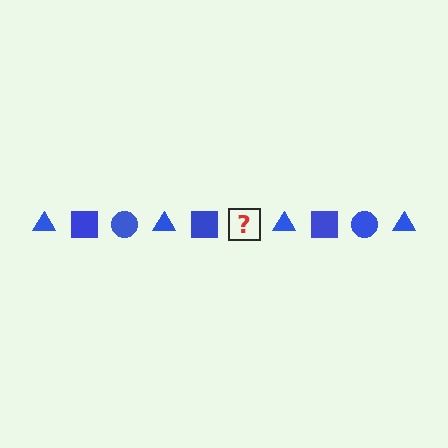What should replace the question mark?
The question mark should be replaced with a blue circle.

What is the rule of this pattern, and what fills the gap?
The rule is that the pattern cycles through triangle, square, circle shapes in blue. The gap should be filled with a blue circle.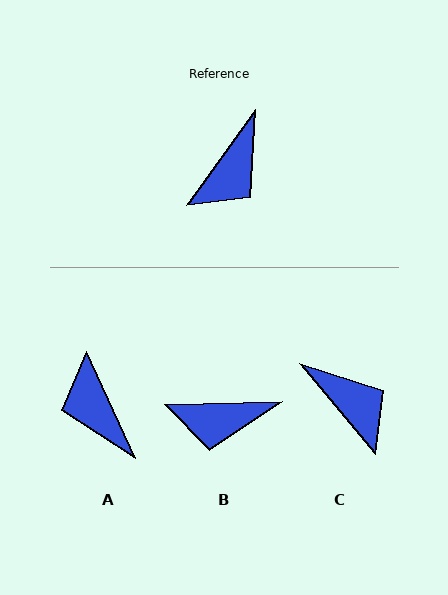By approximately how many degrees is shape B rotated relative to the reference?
Approximately 52 degrees clockwise.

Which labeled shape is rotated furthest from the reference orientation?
A, about 120 degrees away.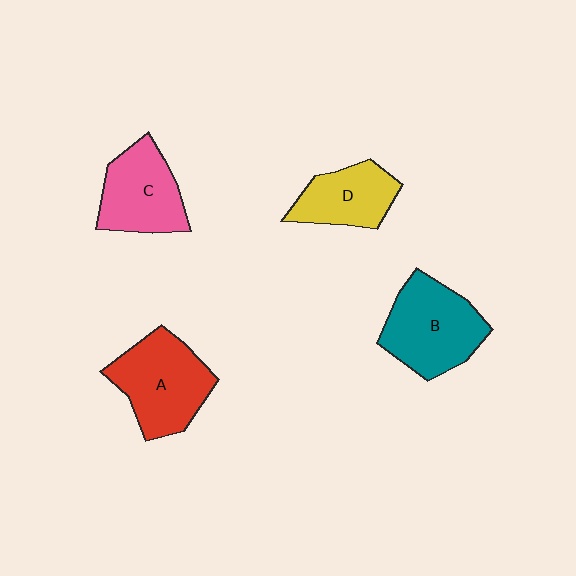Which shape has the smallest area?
Shape D (yellow).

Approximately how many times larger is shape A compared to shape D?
Approximately 1.4 times.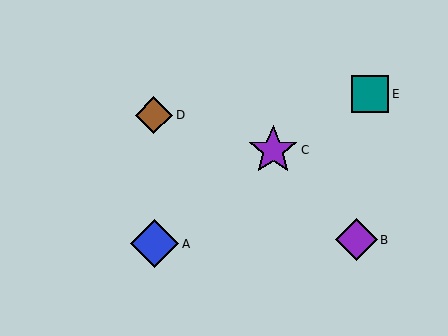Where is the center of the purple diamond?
The center of the purple diamond is at (356, 240).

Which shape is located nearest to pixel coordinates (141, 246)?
The blue diamond (labeled A) at (155, 244) is nearest to that location.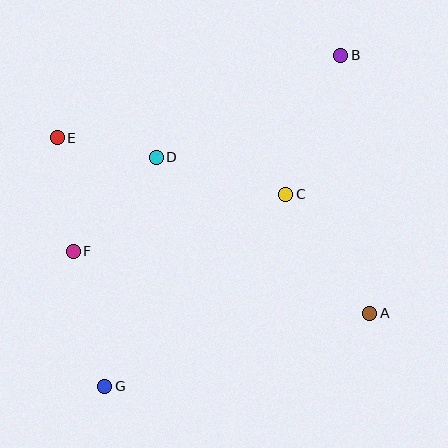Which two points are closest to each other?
Points D and E are closest to each other.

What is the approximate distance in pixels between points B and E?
The distance between B and E is approximately 295 pixels.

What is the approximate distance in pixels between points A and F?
The distance between A and F is approximately 303 pixels.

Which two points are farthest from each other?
Points B and G are farthest from each other.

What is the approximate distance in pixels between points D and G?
The distance between D and G is approximately 235 pixels.